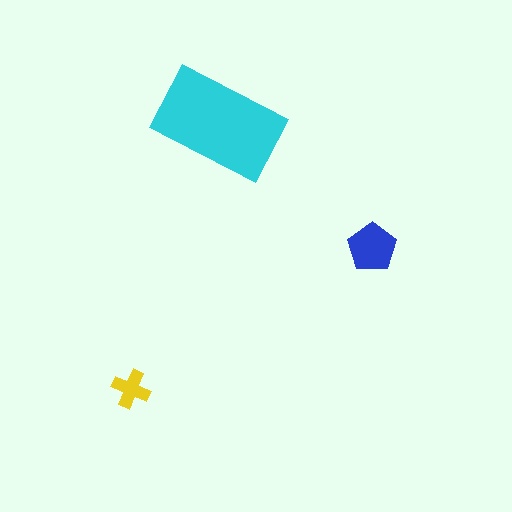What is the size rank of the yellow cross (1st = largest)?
3rd.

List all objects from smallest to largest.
The yellow cross, the blue pentagon, the cyan rectangle.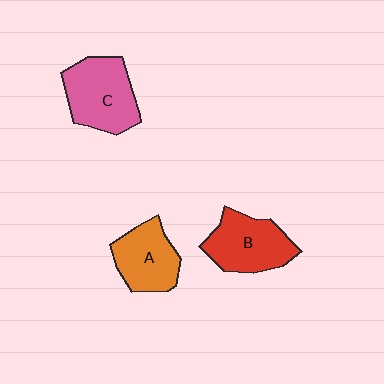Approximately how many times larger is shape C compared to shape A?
Approximately 1.2 times.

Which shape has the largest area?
Shape C (pink).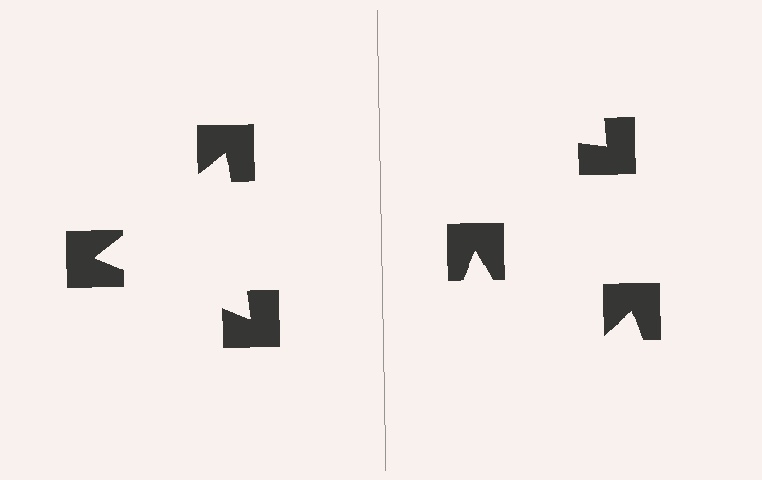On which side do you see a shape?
An illusory triangle appears on the left side. On the right side the wedge cuts are rotated, so no coherent shape forms.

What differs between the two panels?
The notched squares are positioned identically on both sides; only the wedge orientations differ. On the left they align to a triangle; on the right they are misaligned.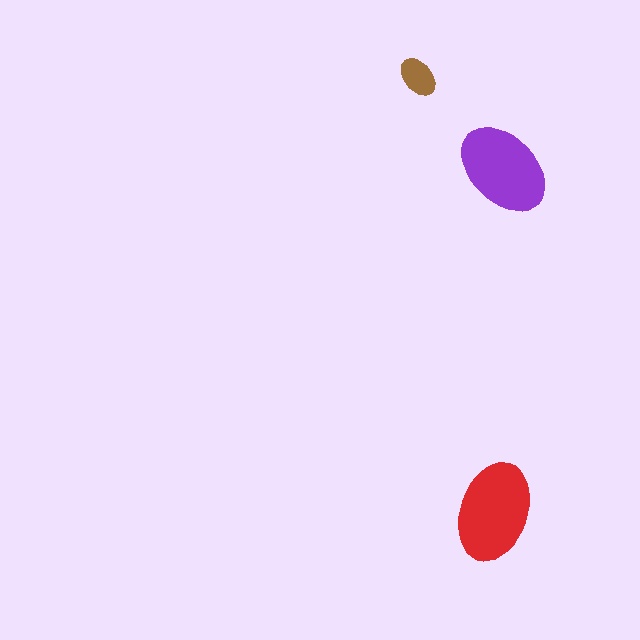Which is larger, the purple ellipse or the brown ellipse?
The purple one.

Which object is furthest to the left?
The brown ellipse is leftmost.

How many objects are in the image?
There are 3 objects in the image.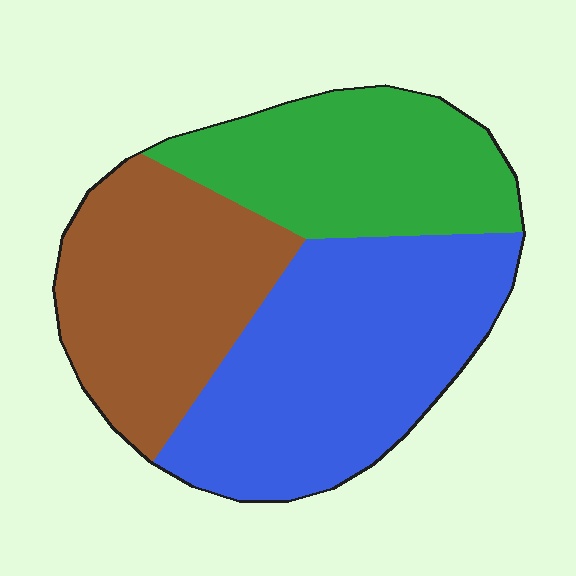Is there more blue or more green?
Blue.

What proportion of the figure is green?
Green covers about 30% of the figure.